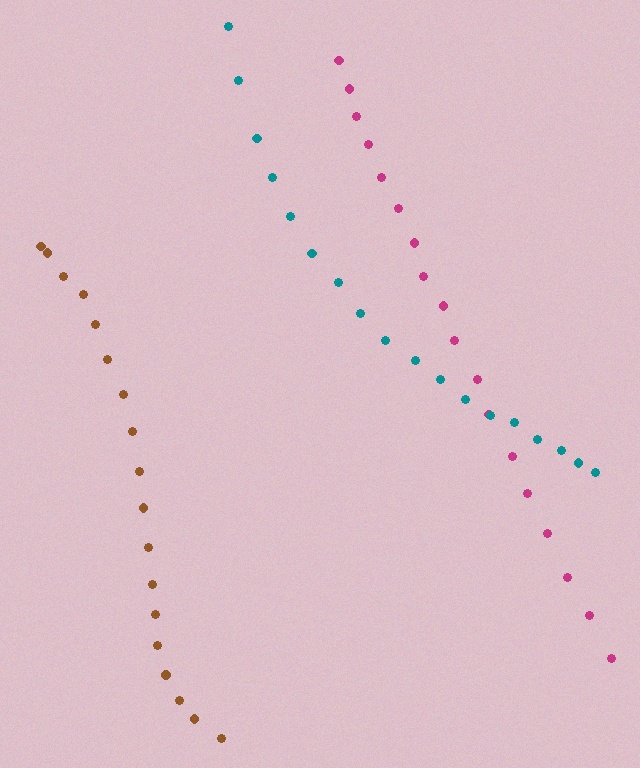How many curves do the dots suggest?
There are 3 distinct paths.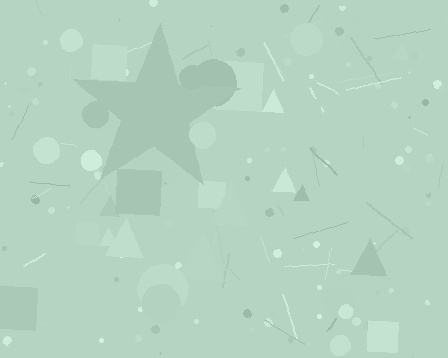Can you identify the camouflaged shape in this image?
The camouflaged shape is a star.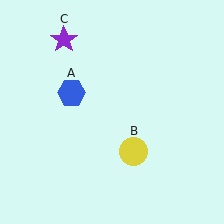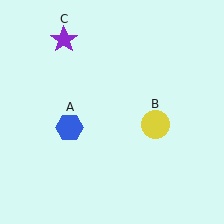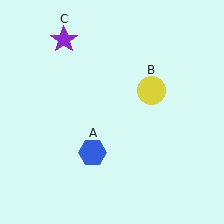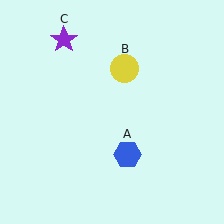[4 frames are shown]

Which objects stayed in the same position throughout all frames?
Purple star (object C) remained stationary.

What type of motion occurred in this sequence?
The blue hexagon (object A), yellow circle (object B) rotated counterclockwise around the center of the scene.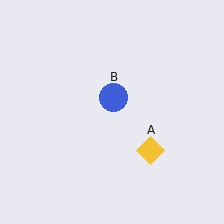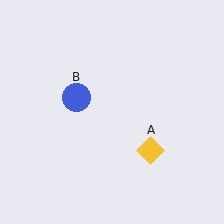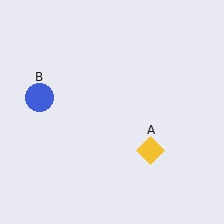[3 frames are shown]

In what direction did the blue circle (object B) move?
The blue circle (object B) moved left.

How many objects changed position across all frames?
1 object changed position: blue circle (object B).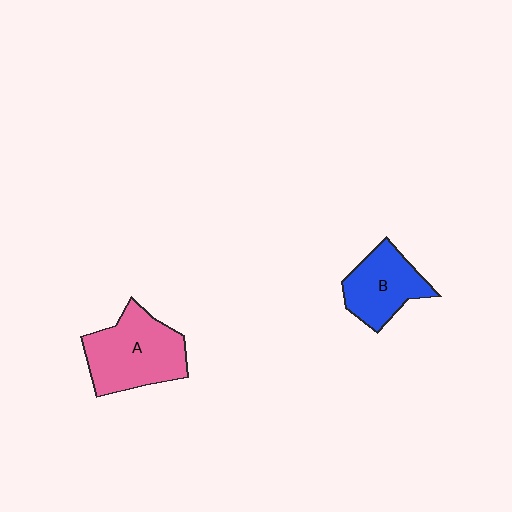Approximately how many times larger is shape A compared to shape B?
Approximately 1.4 times.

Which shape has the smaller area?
Shape B (blue).